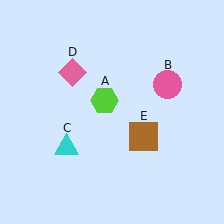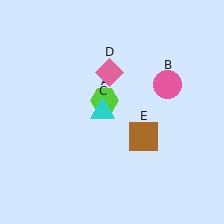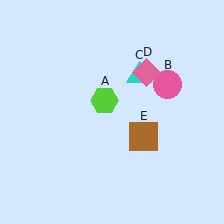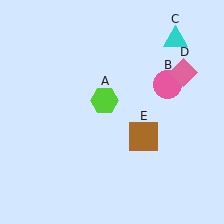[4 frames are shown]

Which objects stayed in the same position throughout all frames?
Lime hexagon (object A) and pink circle (object B) and brown square (object E) remained stationary.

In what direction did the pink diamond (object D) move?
The pink diamond (object D) moved right.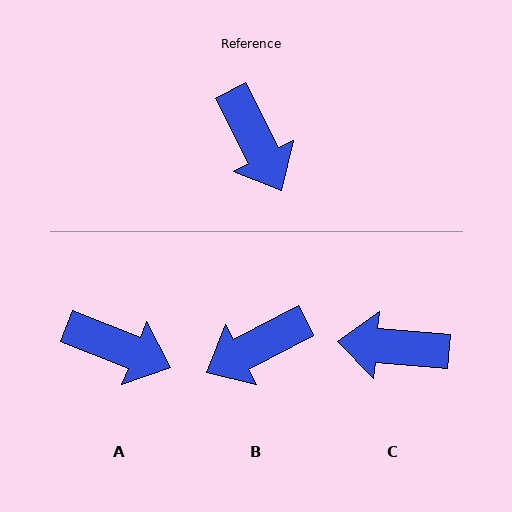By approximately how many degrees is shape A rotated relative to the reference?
Approximately 41 degrees counter-clockwise.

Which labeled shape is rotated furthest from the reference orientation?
C, about 122 degrees away.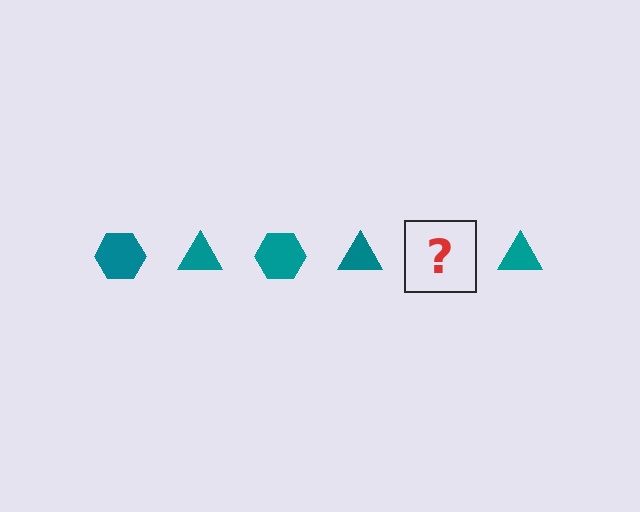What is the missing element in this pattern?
The missing element is a teal hexagon.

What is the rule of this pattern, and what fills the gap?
The rule is that the pattern cycles through hexagon, triangle shapes in teal. The gap should be filled with a teal hexagon.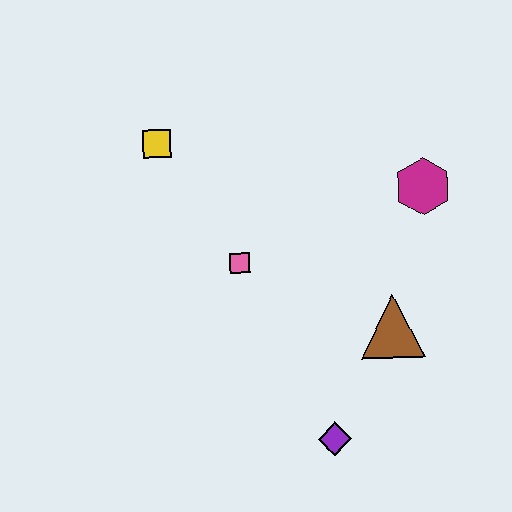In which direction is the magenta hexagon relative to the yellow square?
The magenta hexagon is to the right of the yellow square.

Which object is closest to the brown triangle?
The purple diamond is closest to the brown triangle.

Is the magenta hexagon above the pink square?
Yes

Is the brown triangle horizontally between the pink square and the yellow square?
No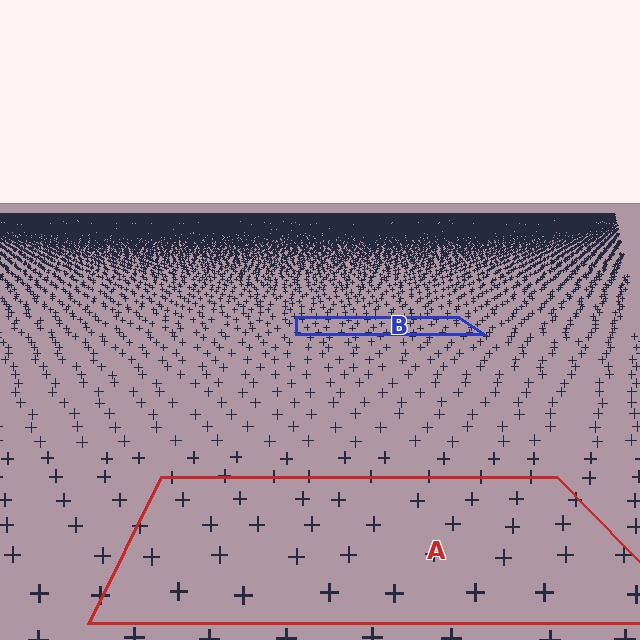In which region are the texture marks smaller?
The texture marks are smaller in region B, because it is farther away.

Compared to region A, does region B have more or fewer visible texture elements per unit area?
Region B has more texture elements per unit area — they are packed more densely because it is farther away.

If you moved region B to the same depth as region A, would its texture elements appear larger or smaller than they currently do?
They would appear larger. At a closer depth, the same texture elements are projected at a bigger on-screen size.